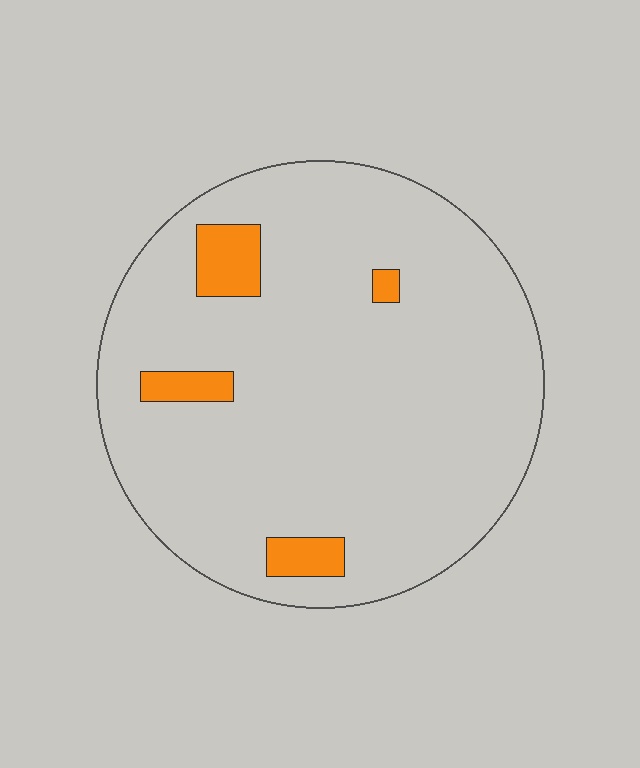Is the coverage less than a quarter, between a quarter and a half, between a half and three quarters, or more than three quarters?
Less than a quarter.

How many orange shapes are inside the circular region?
4.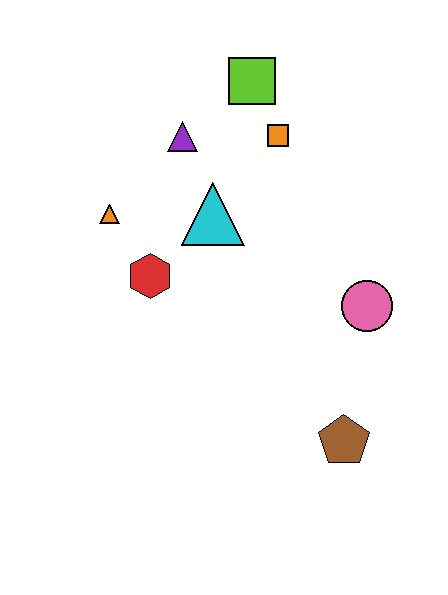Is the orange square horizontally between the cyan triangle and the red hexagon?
No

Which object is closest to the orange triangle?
The red hexagon is closest to the orange triangle.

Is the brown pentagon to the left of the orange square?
No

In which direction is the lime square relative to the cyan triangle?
The lime square is above the cyan triangle.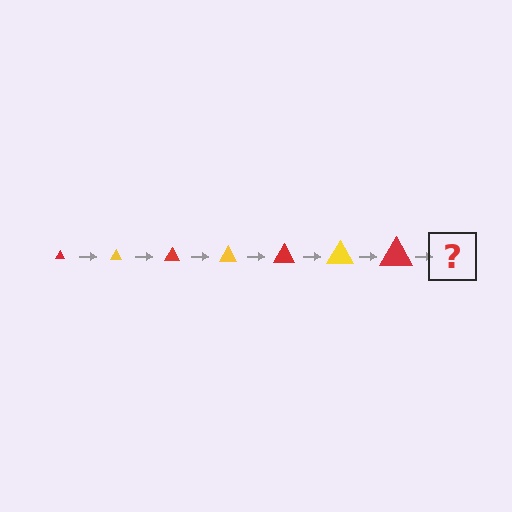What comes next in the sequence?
The next element should be a yellow triangle, larger than the previous one.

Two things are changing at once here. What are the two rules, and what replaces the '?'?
The two rules are that the triangle grows larger each step and the color cycles through red and yellow. The '?' should be a yellow triangle, larger than the previous one.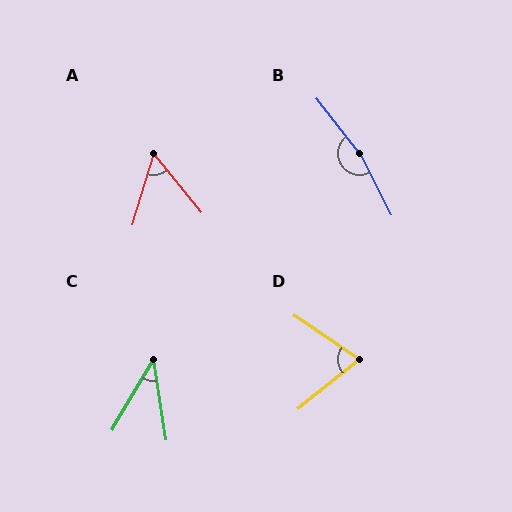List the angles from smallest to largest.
C (40°), A (56°), D (73°), B (169°).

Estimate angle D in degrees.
Approximately 73 degrees.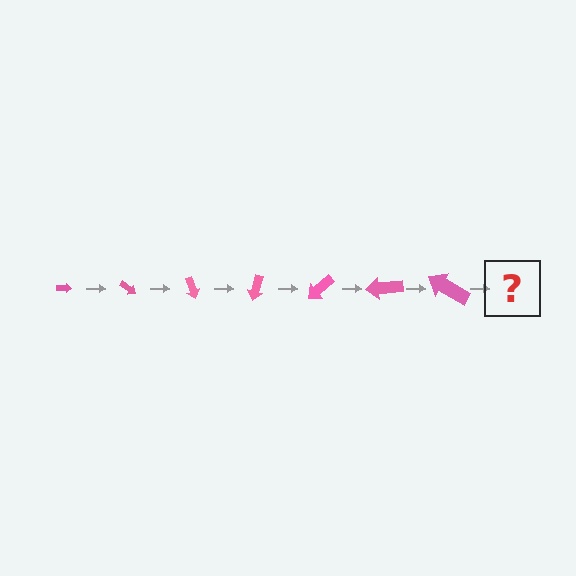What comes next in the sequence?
The next element should be an arrow, larger than the previous one and rotated 245 degrees from the start.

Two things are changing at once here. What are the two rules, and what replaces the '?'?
The two rules are that the arrow grows larger each step and it rotates 35 degrees each step. The '?' should be an arrow, larger than the previous one and rotated 245 degrees from the start.